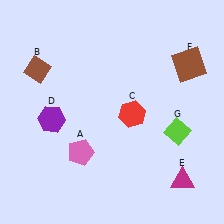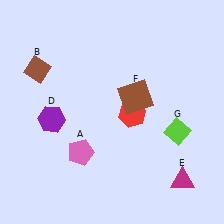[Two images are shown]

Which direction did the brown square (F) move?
The brown square (F) moved left.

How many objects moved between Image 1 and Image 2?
1 object moved between the two images.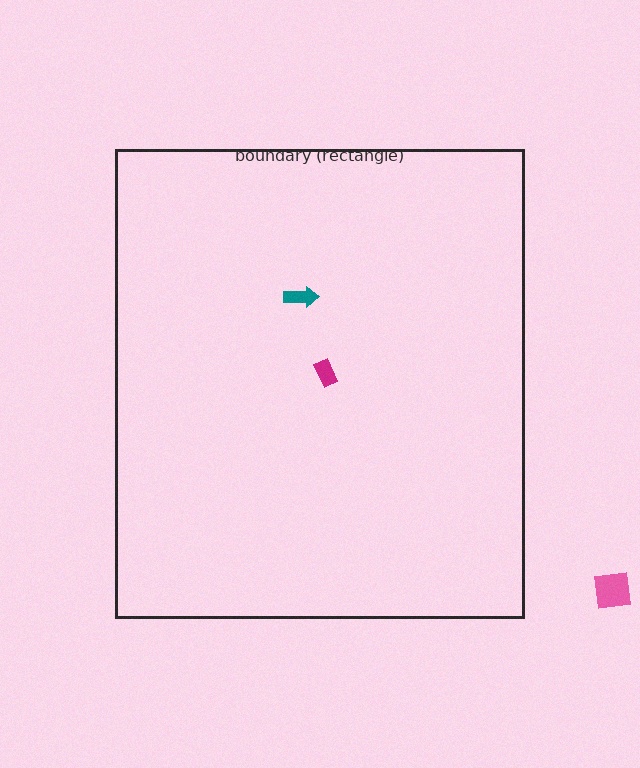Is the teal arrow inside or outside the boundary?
Inside.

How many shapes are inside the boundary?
2 inside, 1 outside.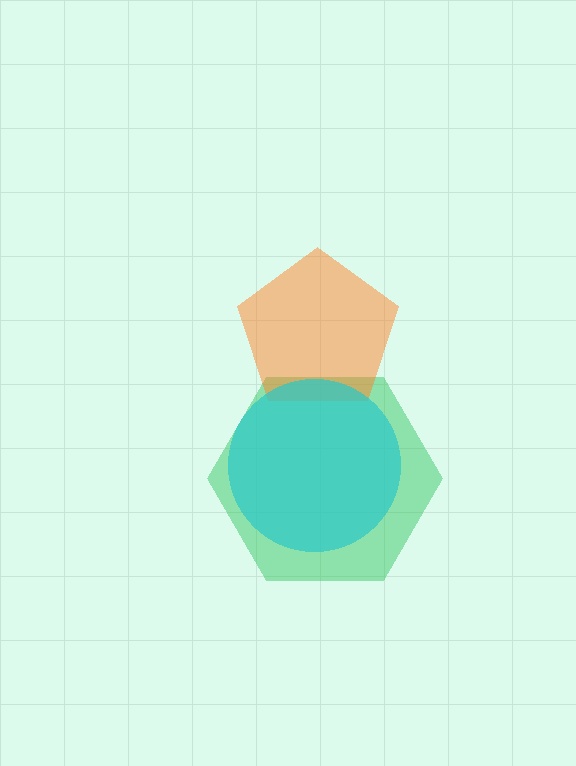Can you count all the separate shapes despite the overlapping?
Yes, there are 3 separate shapes.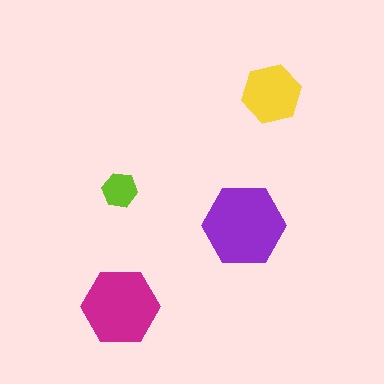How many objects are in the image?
There are 4 objects in the image.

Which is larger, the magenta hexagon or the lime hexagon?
The magenta one.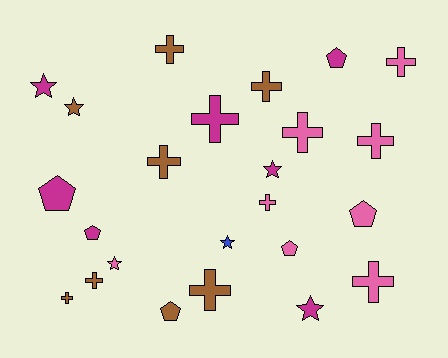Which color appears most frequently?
Brown, with 8 objects.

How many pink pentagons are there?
There are 2 pink pentagons.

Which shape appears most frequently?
Cross, with 12 objects.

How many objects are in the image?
There are 24 objects.